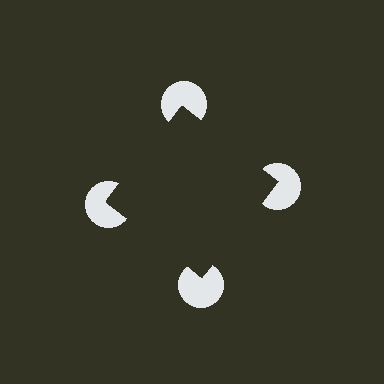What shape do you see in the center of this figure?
An illusory square — its edges are inferred from the aligned wedge cuts in the pac-man discs, not physically drawn.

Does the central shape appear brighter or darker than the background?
It typically appears slightly darker than the background, even though no actual brightness change is drawn.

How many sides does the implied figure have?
4 sides.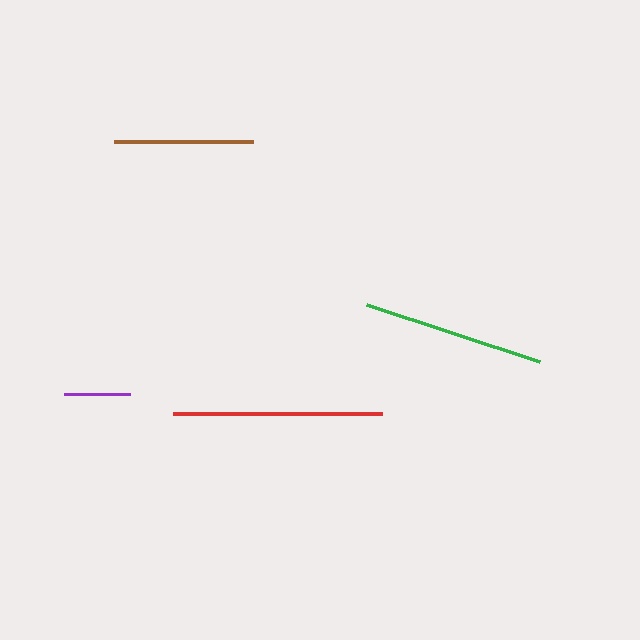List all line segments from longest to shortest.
From longest to shortest: red, green, brown, purple.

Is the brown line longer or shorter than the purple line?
The brown line is longer than the purple line.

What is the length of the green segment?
The green segment is approximately 183 pixels long.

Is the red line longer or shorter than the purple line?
The red line is longer than the purple line.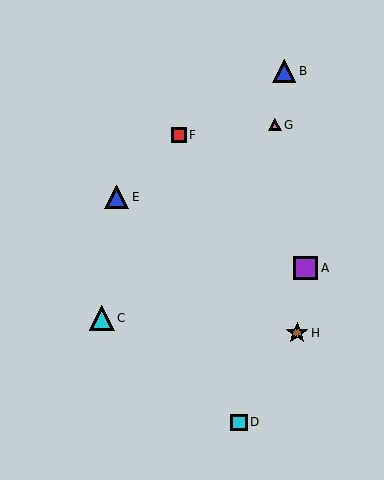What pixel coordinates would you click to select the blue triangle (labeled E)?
Click at (117, 197) to select the blue triangle E.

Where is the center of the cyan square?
The center of the cyan square is at (239, 422).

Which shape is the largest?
The cyan triangle (labeled C) is the largest.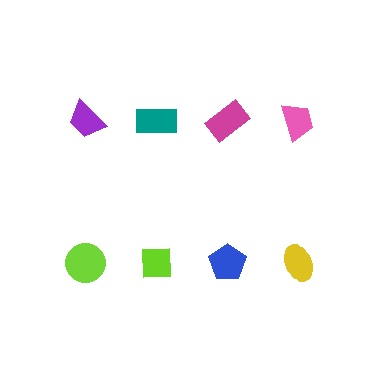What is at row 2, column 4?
A yellow ellipse.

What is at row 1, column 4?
A pink trapezoid.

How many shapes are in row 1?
4 shapes.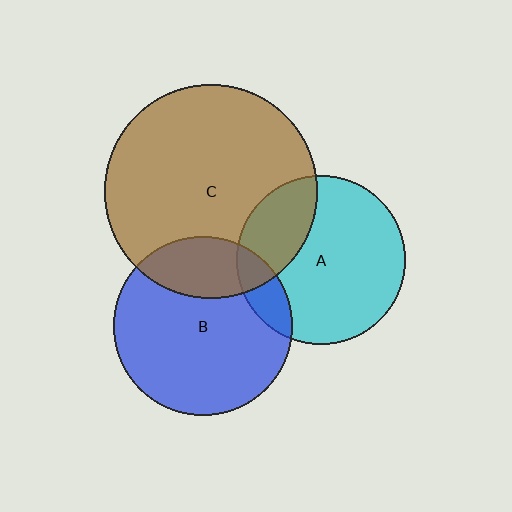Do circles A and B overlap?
Yes.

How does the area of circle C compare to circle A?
Approximately 1.6 times.